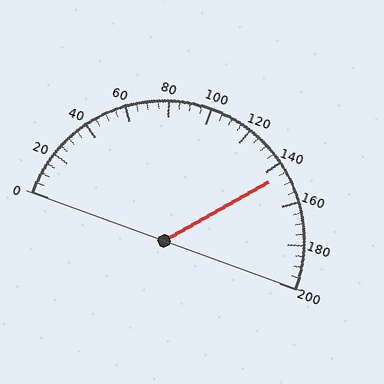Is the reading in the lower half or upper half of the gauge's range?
The reading is in the upper half of the range (0 to 200).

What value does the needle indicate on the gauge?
The needle indicates approximately 145.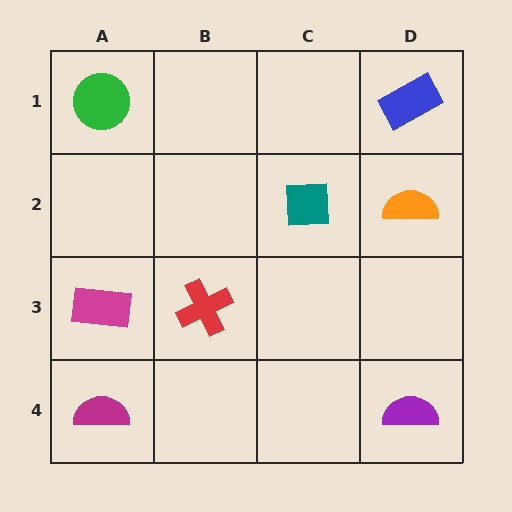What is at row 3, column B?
A red cross.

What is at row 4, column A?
A magenta semicircle.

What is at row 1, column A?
A green circle.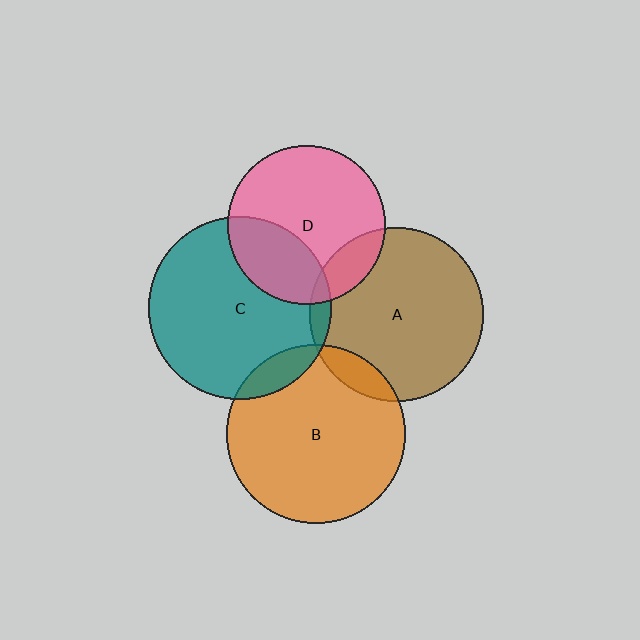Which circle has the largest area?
Circle C (teal).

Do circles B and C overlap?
Yes.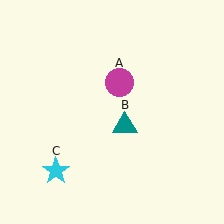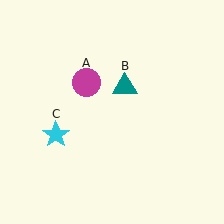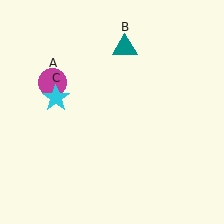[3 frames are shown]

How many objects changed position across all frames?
3 objects changed position: magenta circle (object A), teal triangle (object B), cyan star (object C).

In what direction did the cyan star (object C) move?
The cyan star (object C) moved up.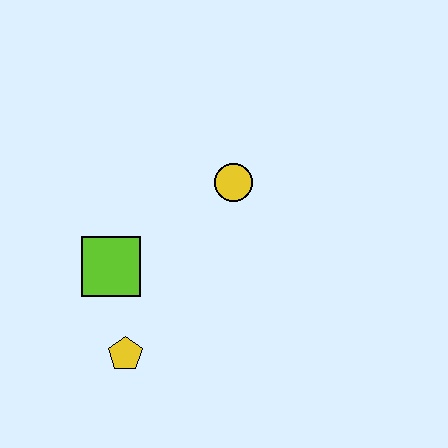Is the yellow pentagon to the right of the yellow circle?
No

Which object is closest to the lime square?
The yellow pentagon is closest to the lime square.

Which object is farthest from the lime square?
The yellow circle is farthest from the lime square.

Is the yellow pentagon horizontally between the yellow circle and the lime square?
Yes